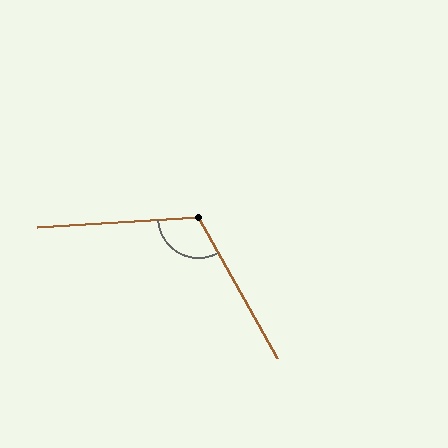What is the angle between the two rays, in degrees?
Approximately 116 degrees.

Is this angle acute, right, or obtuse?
It is obtuse.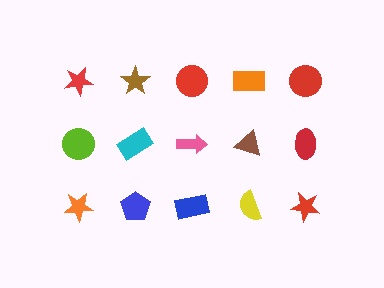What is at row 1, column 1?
A red star.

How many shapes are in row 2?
5 shapes.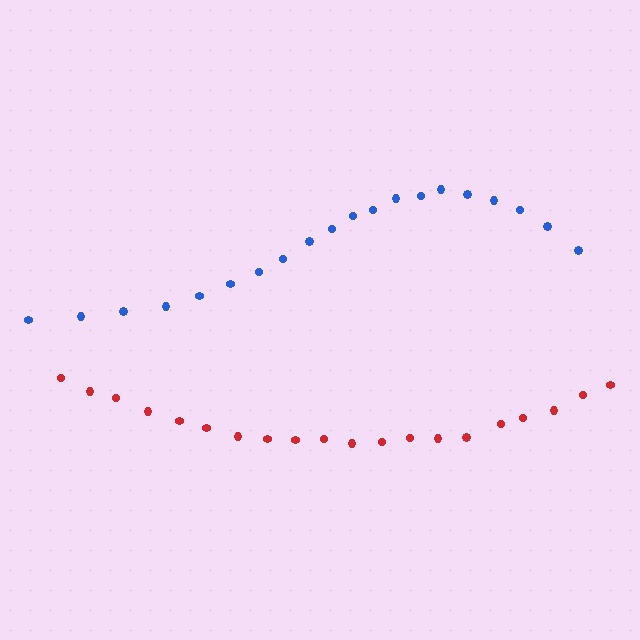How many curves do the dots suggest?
There are 2 distinct paths.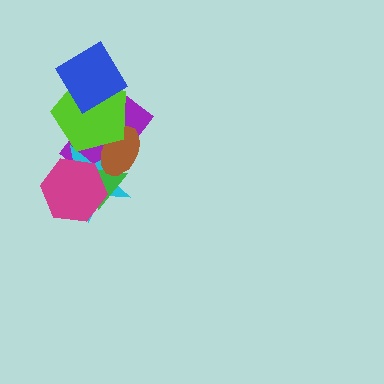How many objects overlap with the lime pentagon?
4 objects overlap with the lime pentagon.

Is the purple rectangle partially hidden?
Yes, it is partially covered by another shape.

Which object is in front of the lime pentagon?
The blue diamond is in front of the lime pentagon.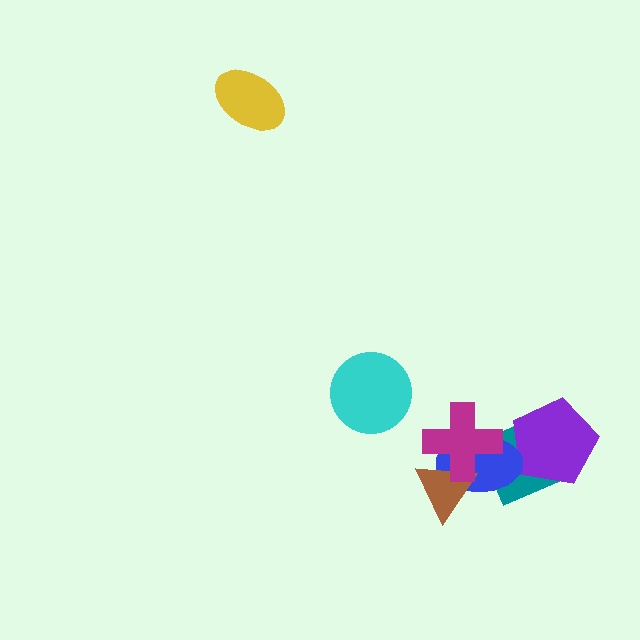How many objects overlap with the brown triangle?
2 objects overlap with the brown triangle.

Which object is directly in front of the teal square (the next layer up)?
The purple pentagon is directly in front of the teal square.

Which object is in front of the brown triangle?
The magenta cross is in front of the brown triangle.